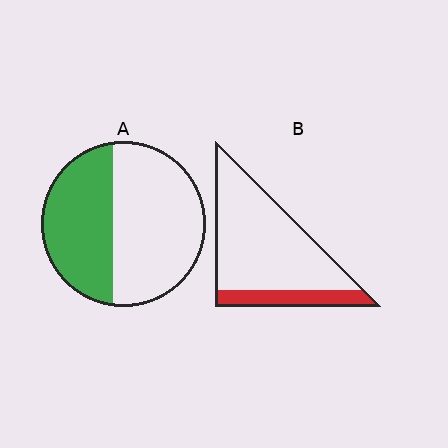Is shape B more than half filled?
No.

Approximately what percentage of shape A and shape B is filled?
A is approximately 40% and B is approximately 20%.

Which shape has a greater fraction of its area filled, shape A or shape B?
Shape A.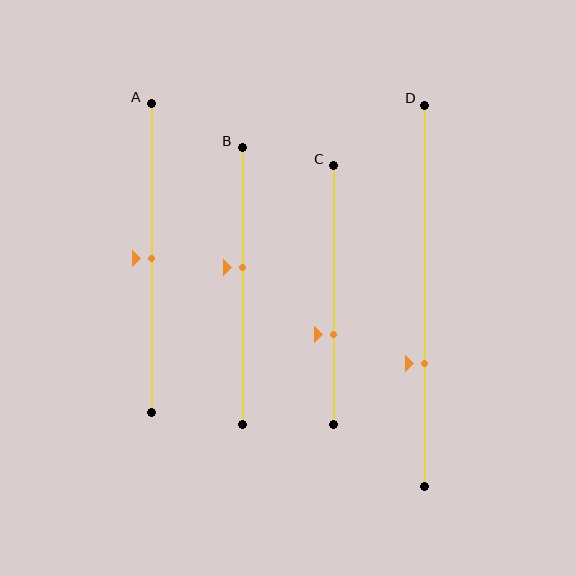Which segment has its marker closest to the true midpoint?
Segment A has its marker closest to the true midpoint.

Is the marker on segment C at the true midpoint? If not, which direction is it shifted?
No, the marker on segment C is shifted downward by about 15% of the segment length.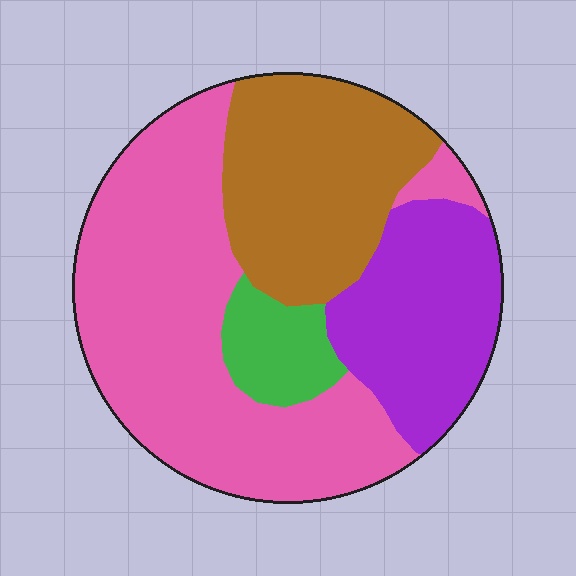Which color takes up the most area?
Pink, at roughly 45%.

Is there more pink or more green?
Pink.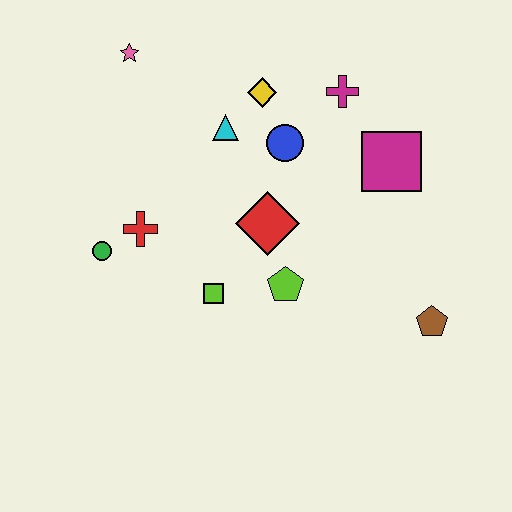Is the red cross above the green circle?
Yes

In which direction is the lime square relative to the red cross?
The lime square is to the right of the red cross.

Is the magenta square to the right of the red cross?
Yes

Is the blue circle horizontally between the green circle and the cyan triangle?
No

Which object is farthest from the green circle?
The brown pentagon is farthest from the green circle.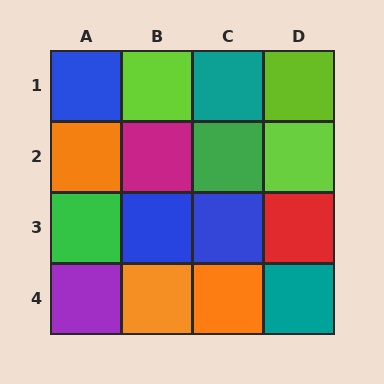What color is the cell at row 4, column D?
Teal.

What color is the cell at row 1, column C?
Teal.